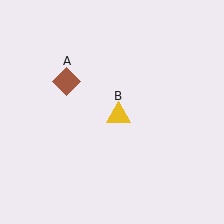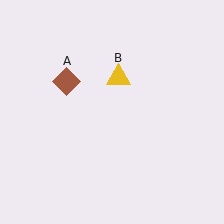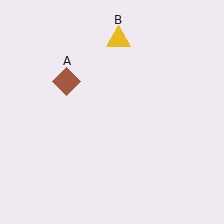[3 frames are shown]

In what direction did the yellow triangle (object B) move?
The yellow triangle (object B) moved up.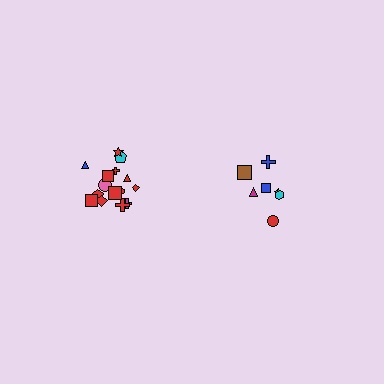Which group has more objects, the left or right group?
The left group.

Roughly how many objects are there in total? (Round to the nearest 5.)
Roughly 20 objects in total.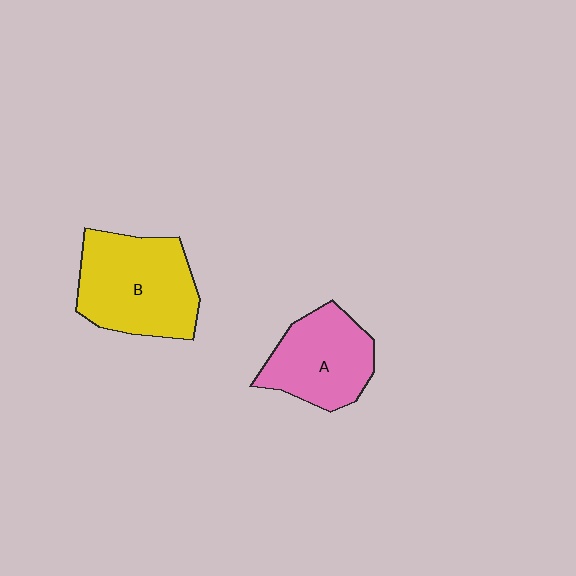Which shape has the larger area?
Shape B (yellow).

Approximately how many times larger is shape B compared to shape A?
Approximately 1.3 times.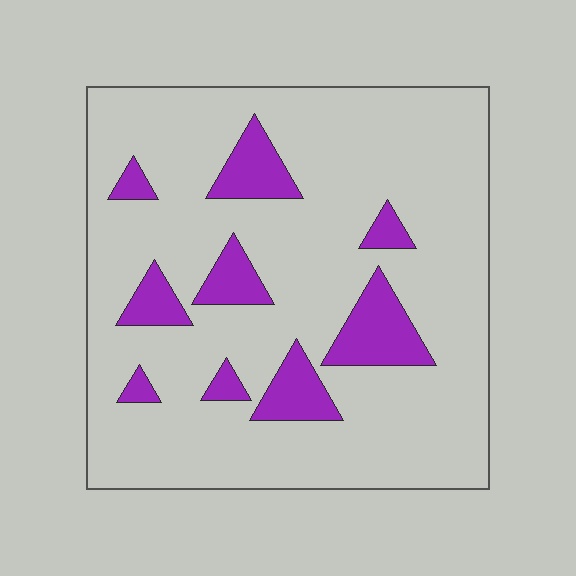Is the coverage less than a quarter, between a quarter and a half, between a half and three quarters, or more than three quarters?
Less than a quarter.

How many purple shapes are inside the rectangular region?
9.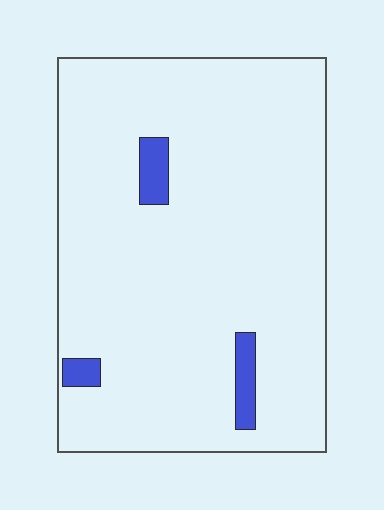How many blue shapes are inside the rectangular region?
3.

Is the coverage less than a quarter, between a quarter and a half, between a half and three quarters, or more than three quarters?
Less than a quarter.